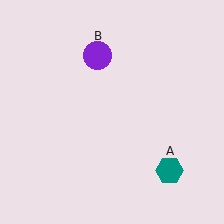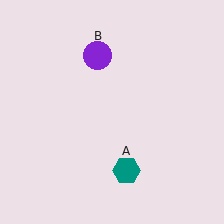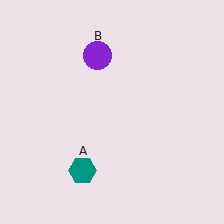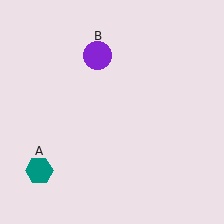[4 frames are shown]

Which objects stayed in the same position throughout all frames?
Purple circle (object B) remained stationary.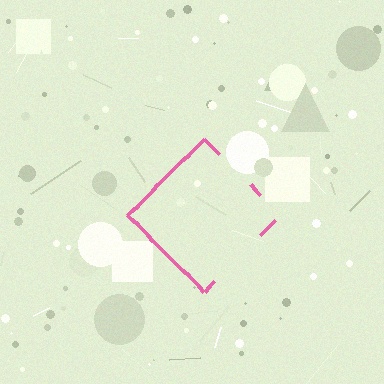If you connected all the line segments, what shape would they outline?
They would outline a diamond.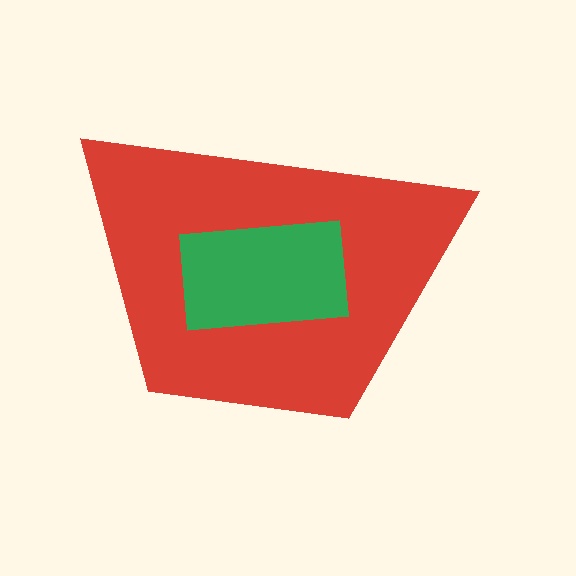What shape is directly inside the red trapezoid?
The green rectangle.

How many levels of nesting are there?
2.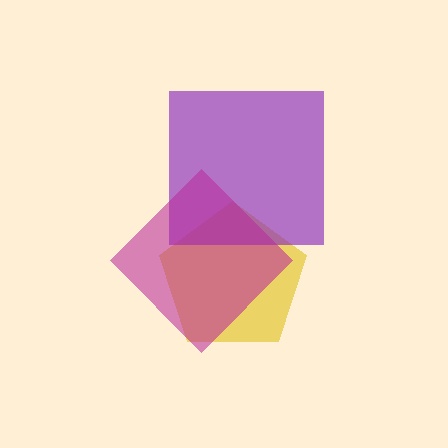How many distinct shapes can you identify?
There are 3 distinct shapes: a yellow pentagon, a purple square, a magenta diamond.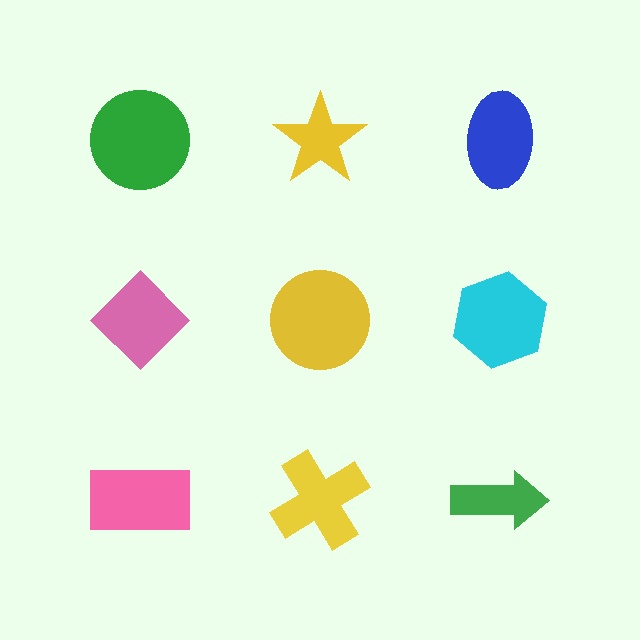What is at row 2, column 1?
A pink diamond.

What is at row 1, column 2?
A yellow star.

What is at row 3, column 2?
A yellow cross.